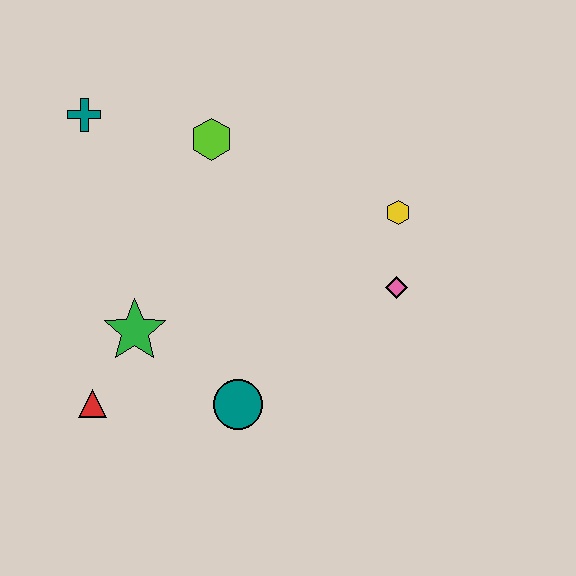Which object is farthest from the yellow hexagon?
The red triangle is farthest from the yellow hexagon.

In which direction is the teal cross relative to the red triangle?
The teal cross is above the red triangle.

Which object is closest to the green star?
The red triangle is closest to the green star.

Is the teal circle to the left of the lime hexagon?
No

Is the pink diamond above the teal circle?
Yes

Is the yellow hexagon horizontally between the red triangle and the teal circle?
No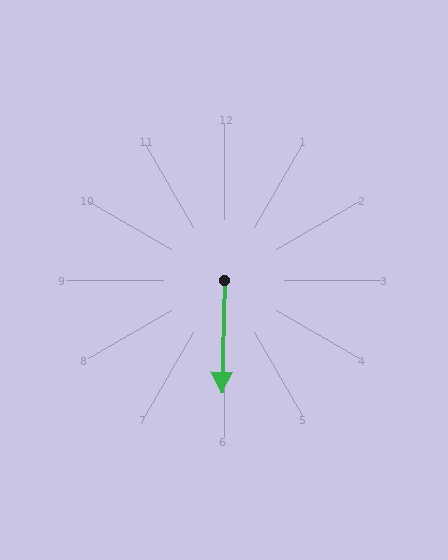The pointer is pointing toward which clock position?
Roughly 6 o'clock.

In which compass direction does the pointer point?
South.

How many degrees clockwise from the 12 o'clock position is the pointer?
Approximately 181 degrees.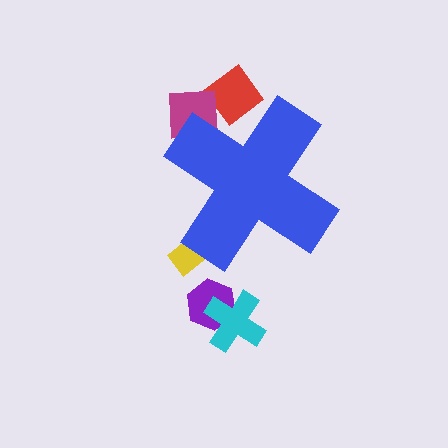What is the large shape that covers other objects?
A blue cross.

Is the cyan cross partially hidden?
No, the cyan cross is fully visible.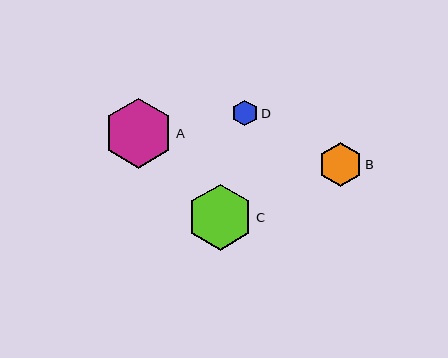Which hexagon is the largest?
Hexagon A is the largest with a size of approximately 70 pixels.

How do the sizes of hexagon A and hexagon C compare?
Hexagon A and hexagon C are approximately the same size.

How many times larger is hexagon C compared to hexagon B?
Hexagon C is approximately 1.5 times the size of hexagon B.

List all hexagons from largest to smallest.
From largest to smallest: A, C, B, D.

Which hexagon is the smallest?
Hexagon D is the smallest with a size of approximately 26 pixels.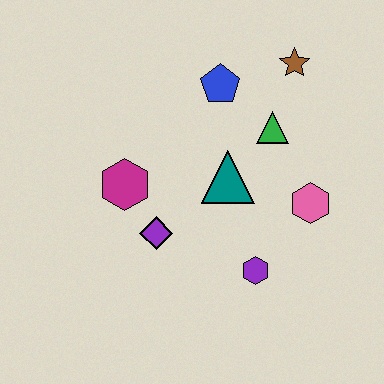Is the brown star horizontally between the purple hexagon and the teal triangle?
No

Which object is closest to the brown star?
The green triangle is closest to the brown star.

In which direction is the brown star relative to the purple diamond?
The brown star is above the purple diamond.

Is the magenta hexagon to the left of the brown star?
Yes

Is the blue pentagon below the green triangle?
No